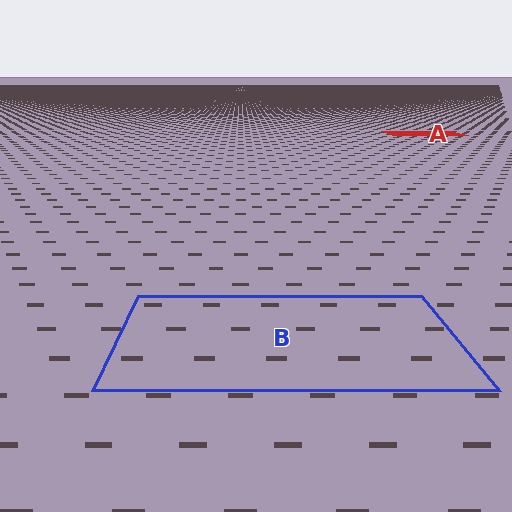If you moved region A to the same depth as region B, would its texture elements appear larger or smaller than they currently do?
They would appear larger. At a closer depth, the same texture elements are projected at a bigger on-screen size.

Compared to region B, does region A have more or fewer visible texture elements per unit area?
Region A has more texture elements per unit area — they are packed more densely because it is farther away.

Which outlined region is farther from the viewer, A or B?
Region A is farther from the viewer — the texture elements inside it appear smaller and more densely packed.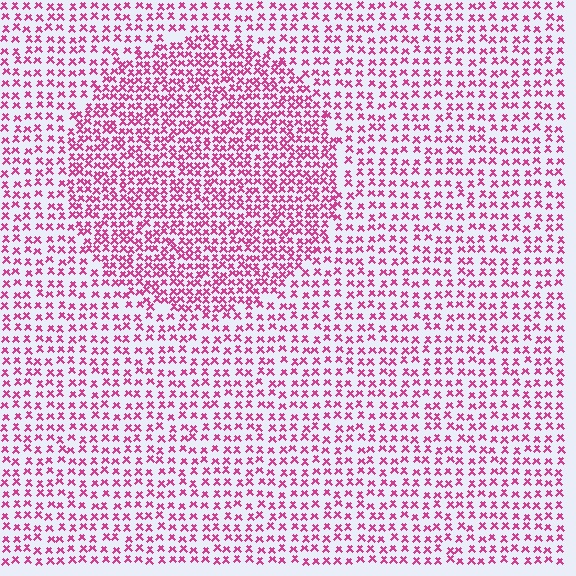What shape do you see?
I see a circle.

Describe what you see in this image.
The image contains small magenta elements arranged at two different densities. A circle-shaped region is visible where the elements are more densely packed than the surrounding area.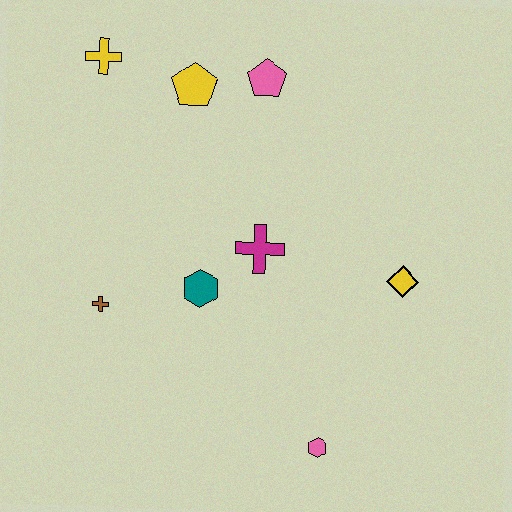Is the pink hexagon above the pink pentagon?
No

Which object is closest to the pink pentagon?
The yellow pentagon is closest to the pink pentagon.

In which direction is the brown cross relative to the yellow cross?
The brown cross is below the yellow cross.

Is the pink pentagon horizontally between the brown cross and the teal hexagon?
No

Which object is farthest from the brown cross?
The yellow diamond is farthest from the brown cross.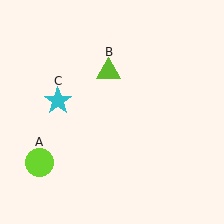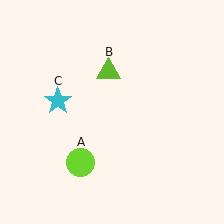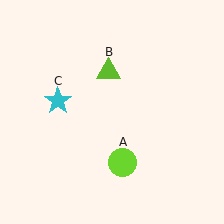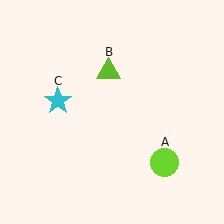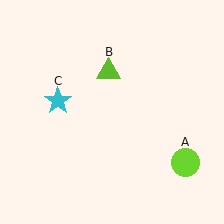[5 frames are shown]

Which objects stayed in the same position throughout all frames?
Lime triangle (object B) and cyan star (object C) remained stationary.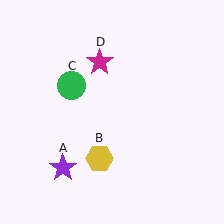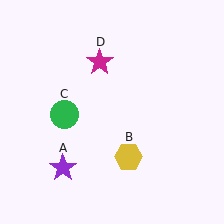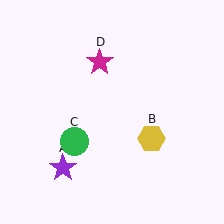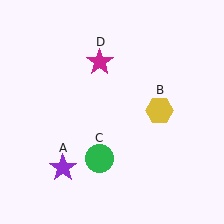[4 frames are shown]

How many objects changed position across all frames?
2 objects changed position: yellow hexagon (object B), green circle (object C).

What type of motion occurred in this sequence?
The yellow hexagon (object B), green circle (object C) rotated counterclockwise around the center of the scene.